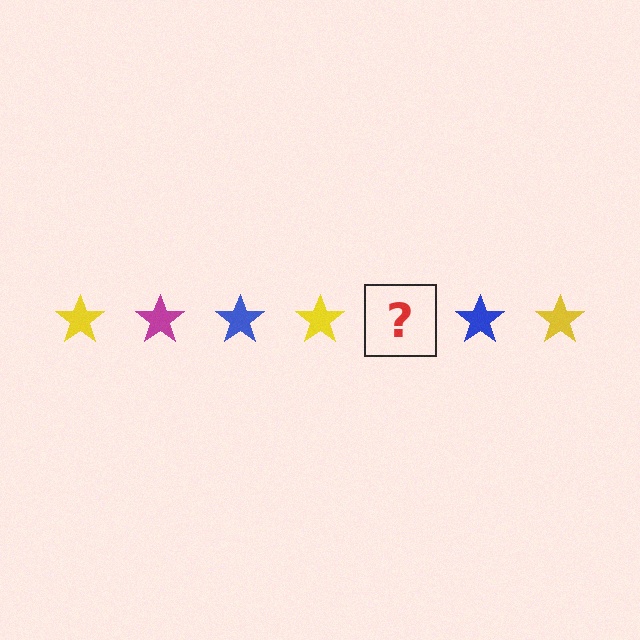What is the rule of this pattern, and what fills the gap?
The rule is that the pattern cycles through yellow, magenta, blue stars. The gap should be filled with a magenta star.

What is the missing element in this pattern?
The missing element is a magenta star.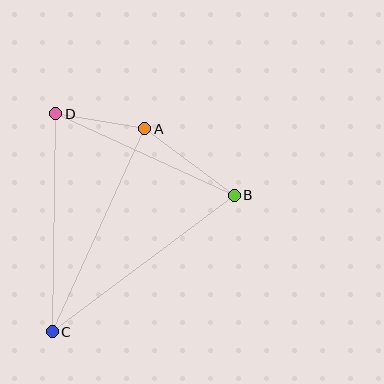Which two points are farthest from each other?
Points B and C are farthest from each other.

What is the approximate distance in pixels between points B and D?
The distance between B and D is approximately 196 pixels.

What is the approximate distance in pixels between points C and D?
The distance between C and D is approximately 218 pixels.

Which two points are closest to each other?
Points A and D are closest to each other.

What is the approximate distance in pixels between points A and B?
The distance between A and B is approximately 111 pixels.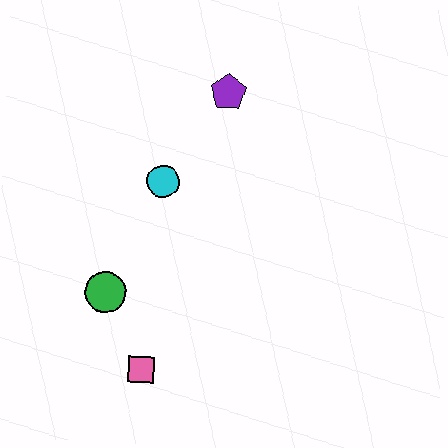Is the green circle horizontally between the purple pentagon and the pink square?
No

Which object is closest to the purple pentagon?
The cyan circle is closest to the purple pentagon.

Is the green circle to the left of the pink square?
Yes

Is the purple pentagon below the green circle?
No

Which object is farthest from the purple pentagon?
The pink square is farthest from the purple pentagon.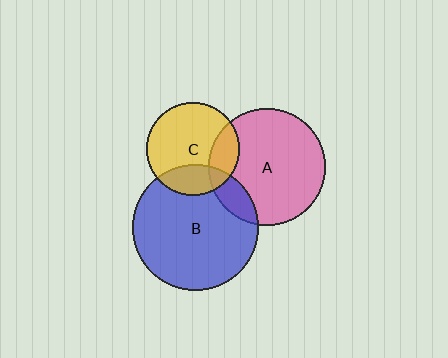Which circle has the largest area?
Circle B (blue).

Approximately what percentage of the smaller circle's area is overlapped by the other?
Approximately 25%.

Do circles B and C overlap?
Yes.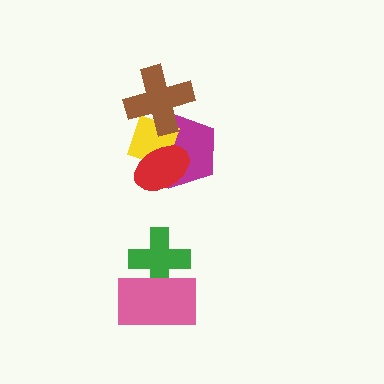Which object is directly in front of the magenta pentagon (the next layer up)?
The yellow diamond is directly in front of the magenta pentagon.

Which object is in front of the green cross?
The pink rectangle is in front of the green cross.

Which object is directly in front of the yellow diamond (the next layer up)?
The red ellipse is directly in front of the yellow diamond.